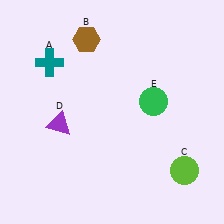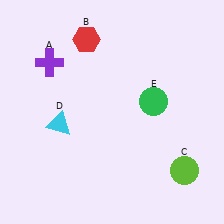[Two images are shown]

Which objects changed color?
A changed from teal to purple. B changed from brown to red. D changed from purple to cyan.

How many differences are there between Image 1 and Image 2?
There are 3 differences between the two images.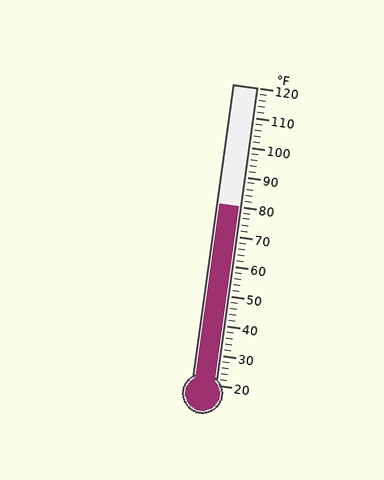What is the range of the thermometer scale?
The thermometer scale ranges from 20°F to 120°F.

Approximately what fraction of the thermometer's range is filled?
The thermometer is filled to approximately 60% of its range.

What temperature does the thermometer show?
The thermometer shows approximately 80°F.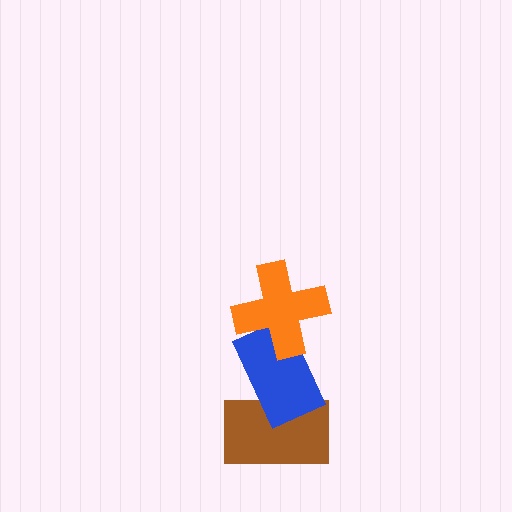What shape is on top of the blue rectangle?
The orange cross is on top of the blue rectangle.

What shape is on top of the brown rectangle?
The blue rectangle is on top of the brown rectangle.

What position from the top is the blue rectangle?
The blue rectangle is 2nd from the top.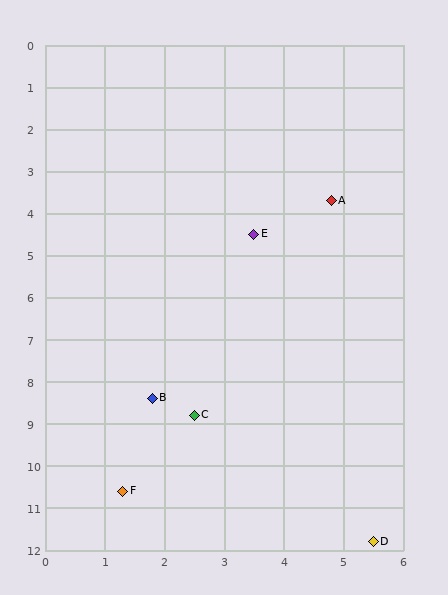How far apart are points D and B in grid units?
Points D and B are about 5.0 grid units apart.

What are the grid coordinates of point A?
Point A is at approximately (4.8, 3.7).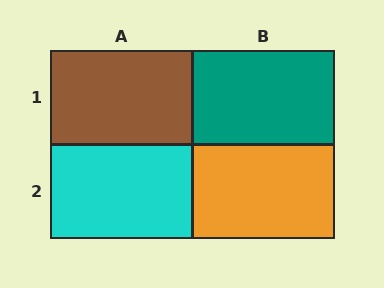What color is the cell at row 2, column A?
Cyan.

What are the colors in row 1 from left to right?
Brown, teal.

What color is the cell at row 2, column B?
Orange.